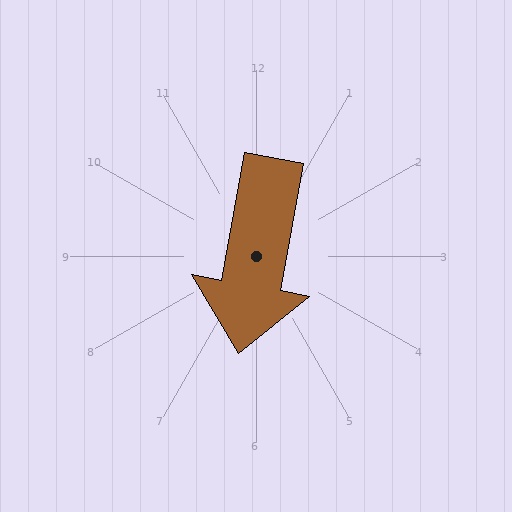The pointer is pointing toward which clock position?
Roughly 6 o'clock.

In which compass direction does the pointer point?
South.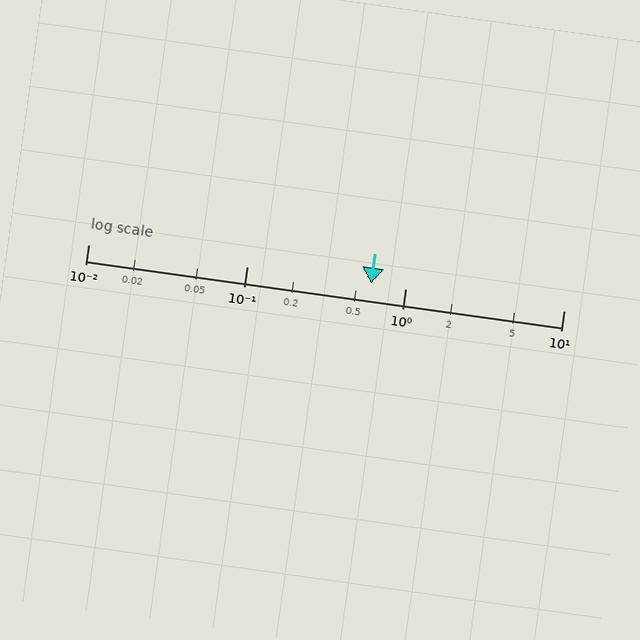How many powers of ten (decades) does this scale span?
The scale spans 3 decades, from 0.01 to 10.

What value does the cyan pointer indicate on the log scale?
The pointer indicates approximately 0.61.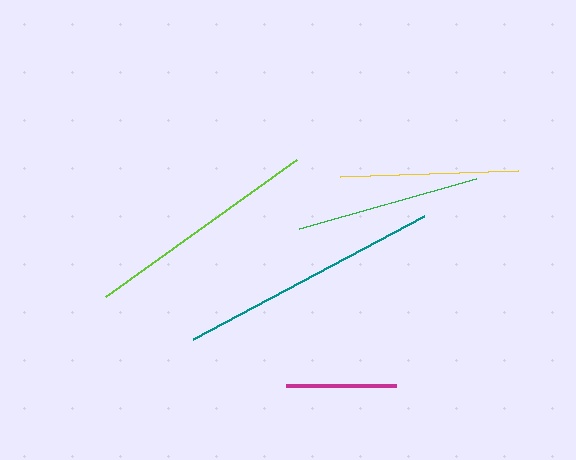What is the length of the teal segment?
The teal segment is approximately 262 pixels long.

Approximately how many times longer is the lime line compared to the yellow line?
The lime line is approximately 1.3 times the length of the yellow line.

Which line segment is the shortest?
The magenta line is the shortest at approximately 110 pixels.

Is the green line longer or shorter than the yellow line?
The green line is longer than the yellow line.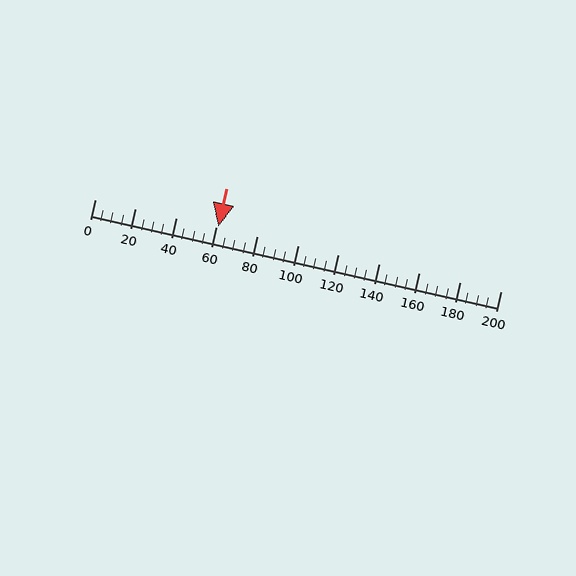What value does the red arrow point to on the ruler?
The red arrow points to approximately 61.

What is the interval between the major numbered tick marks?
The major tick marks are spaced 20 units apart.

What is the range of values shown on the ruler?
The ruler shows values from 0 to 200.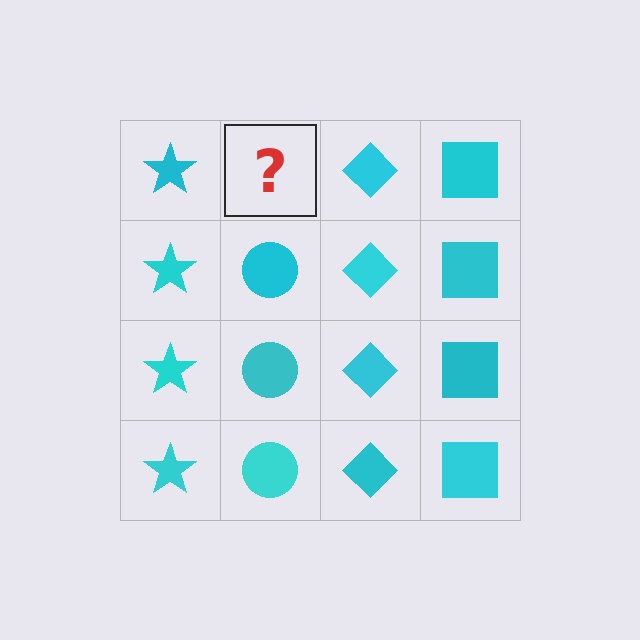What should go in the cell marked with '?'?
The missing cell should contain a cyan circle.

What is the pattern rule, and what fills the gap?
The rule is that each column has a consistent shape. The gap should be filled with a cyan circle.